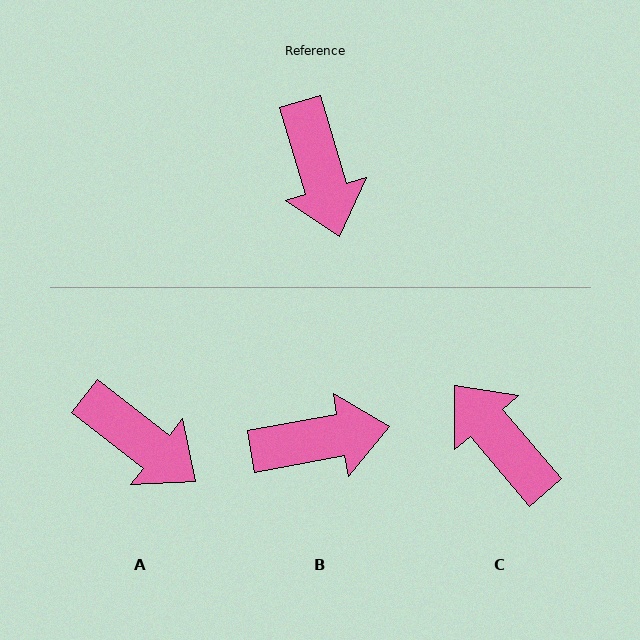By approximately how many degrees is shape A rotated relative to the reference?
Approximately 36 degrees counter-clockwise.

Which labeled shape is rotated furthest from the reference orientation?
C, about 156 degrees away.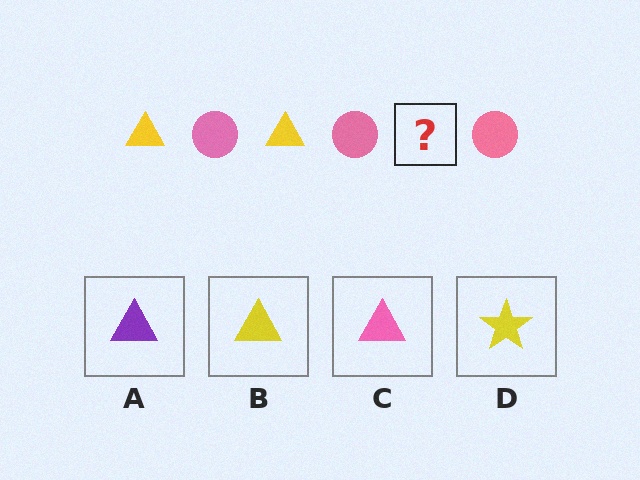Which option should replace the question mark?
Option B.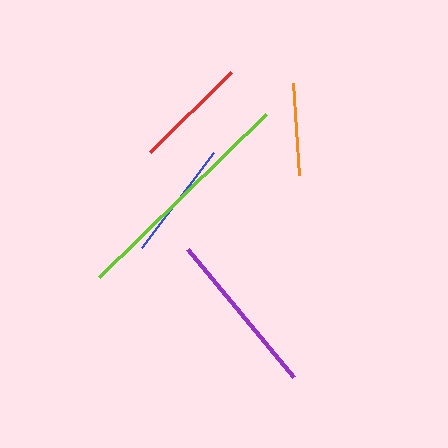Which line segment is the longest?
The lime line is the longest at approximately 233 pixels.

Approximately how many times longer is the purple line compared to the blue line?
The purple line is approximately 1.4 times the length of the blue line.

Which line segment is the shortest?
The orange line is the shortest at approximately 92 pixels.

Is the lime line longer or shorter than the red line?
The lime line is longer than the red line.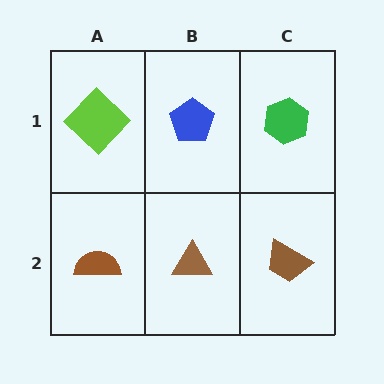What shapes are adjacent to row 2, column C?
A green hexagon (row 1, column C), a brown triangle (row 2, column B).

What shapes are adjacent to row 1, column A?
A brown semicircle (row 2, column A), a blue pentagon (row 1, column B).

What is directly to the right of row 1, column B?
A green hexagon.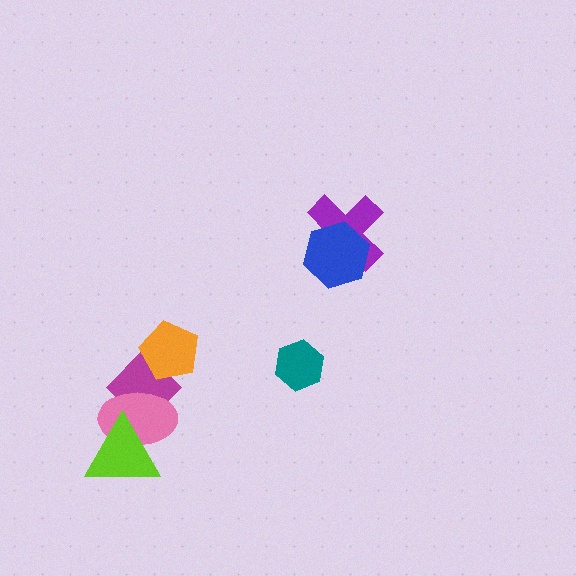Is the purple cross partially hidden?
Yes, it is partially covered by another shape.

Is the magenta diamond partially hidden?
Yes, it is partially covered by another shape.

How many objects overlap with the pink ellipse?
2 objects overlap with the pink ellipse.